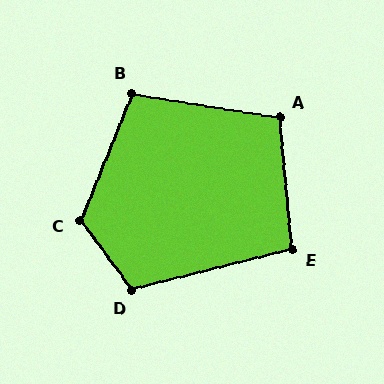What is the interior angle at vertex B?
Approximately 103 degrees (obtuse).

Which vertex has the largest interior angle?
C, at approximately 122 degrees.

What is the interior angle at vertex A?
Approximately 104 degrees (obtuse).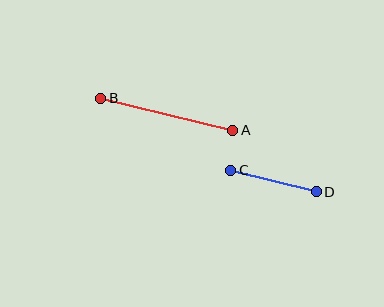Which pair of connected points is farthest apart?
Points A and B are farthest apart.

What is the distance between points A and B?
The distance is approximately 136 pixels.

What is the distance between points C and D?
The distance is approximately 89 pixels.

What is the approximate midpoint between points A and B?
The midpoint is at approximately (167, 114) pixels.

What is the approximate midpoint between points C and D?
The midpoint is at approximately (274, 181) pixels.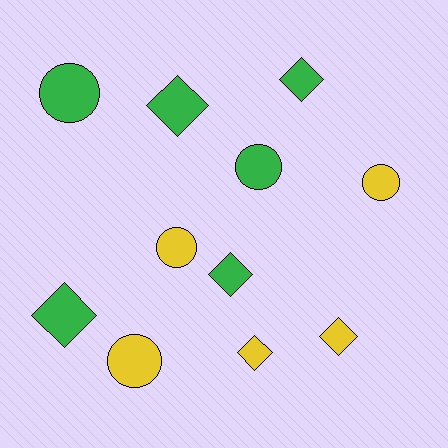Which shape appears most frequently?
Diamond, with 6 objects.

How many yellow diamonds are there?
There are 2 yellow diamonds.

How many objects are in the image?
There are 11 objects.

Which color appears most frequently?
Green, with 6 objects.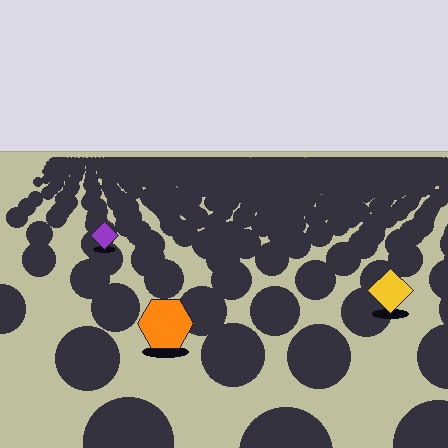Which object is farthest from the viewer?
The purple diamond is farthest from the viewer. It appears smaller and the ground texture around it is denser.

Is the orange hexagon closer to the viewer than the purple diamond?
Yes. The orange hexagon is closer — you can tell from the texture gradient: the ground texture is coarser near it.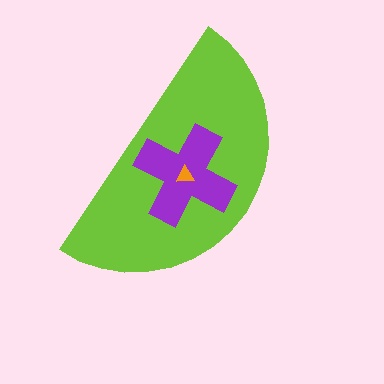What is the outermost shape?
The lime semicircle.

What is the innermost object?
The orange triangle.